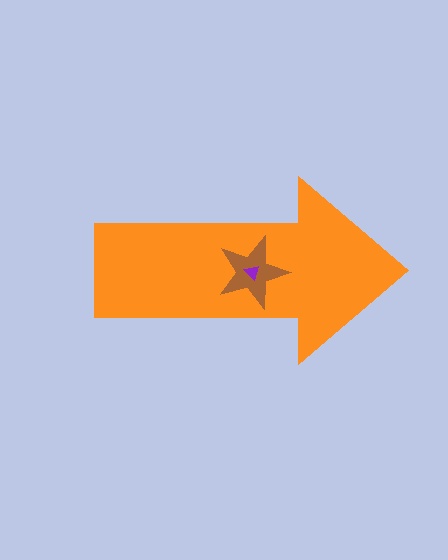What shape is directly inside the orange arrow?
The brown star.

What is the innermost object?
The purple triangle.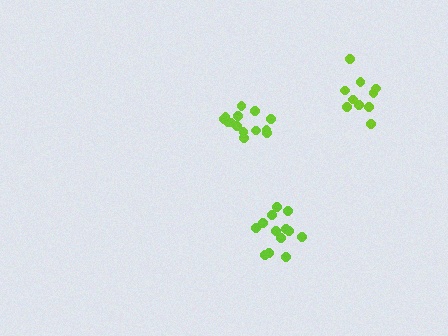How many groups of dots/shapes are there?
There are 3 groups.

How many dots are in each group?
Group 1: 13 dots, Group 2: 10 dots, Group 3: 14 dots (37 total).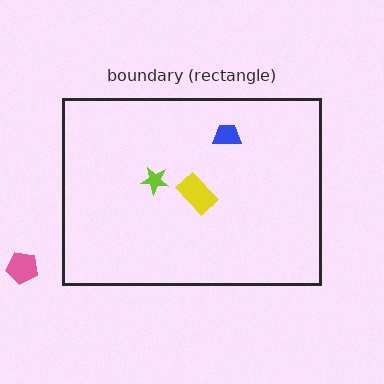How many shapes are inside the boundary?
3 inside, 1 outside.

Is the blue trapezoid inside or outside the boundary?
Inside.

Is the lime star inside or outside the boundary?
Inside.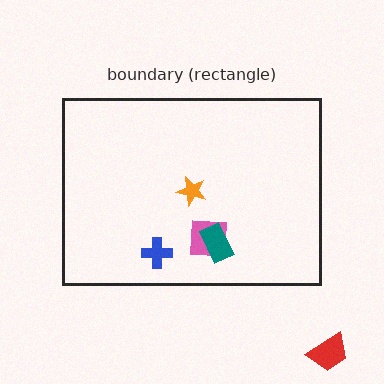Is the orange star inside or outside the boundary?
Inside.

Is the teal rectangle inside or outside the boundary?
Inside.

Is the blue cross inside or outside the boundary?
Inside.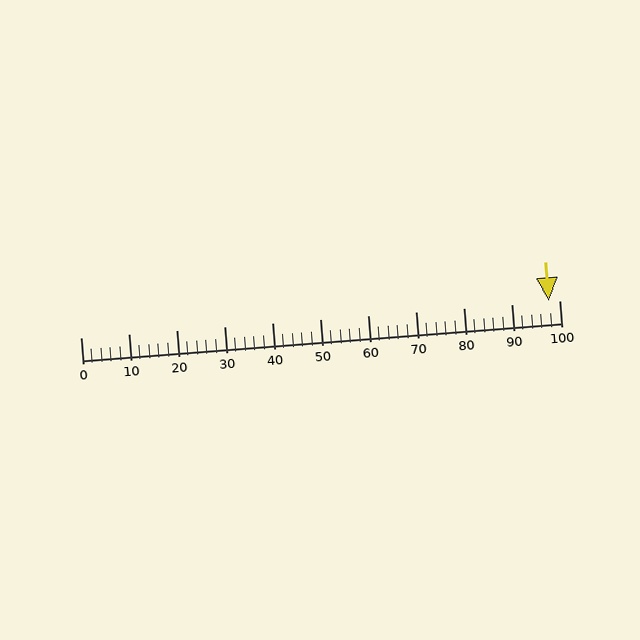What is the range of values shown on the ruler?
The ruler shows values from 0 to 100.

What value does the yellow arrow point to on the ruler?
The yellow arrow points to approximately 98.